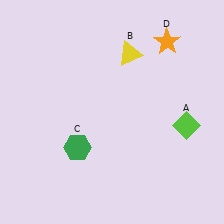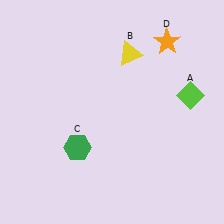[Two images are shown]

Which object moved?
The lime diamond (A) moved up.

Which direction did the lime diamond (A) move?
The lime diamond (A) moved up.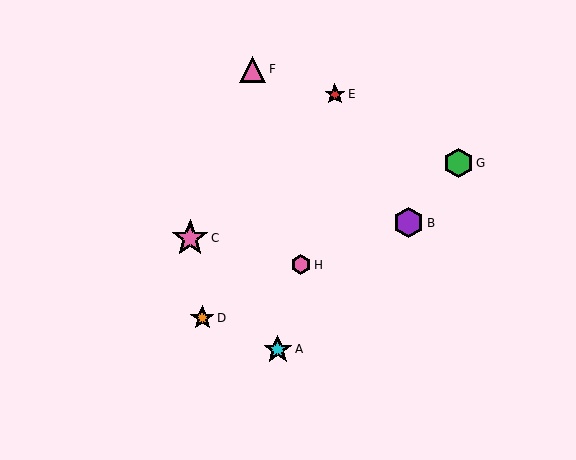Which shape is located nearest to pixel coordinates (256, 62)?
The pink triangle (labeled F) at (253, 69) is nearest to that location.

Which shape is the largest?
The pink star (labeled C) is the largest.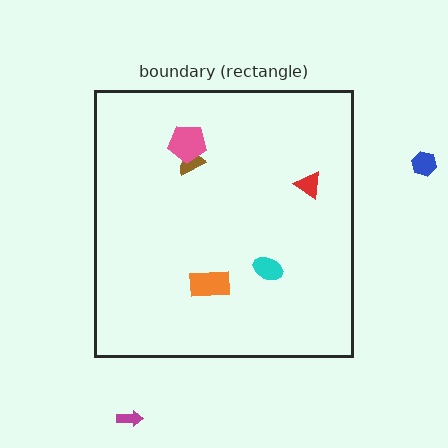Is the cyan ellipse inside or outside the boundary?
Inside.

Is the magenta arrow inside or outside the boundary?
Outside.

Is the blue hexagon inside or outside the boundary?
Outside.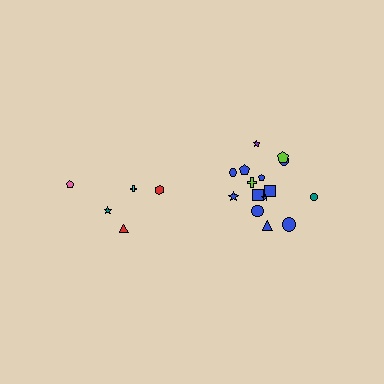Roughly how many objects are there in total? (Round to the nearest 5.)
Roughly 20 objects in total.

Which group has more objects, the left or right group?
The right group.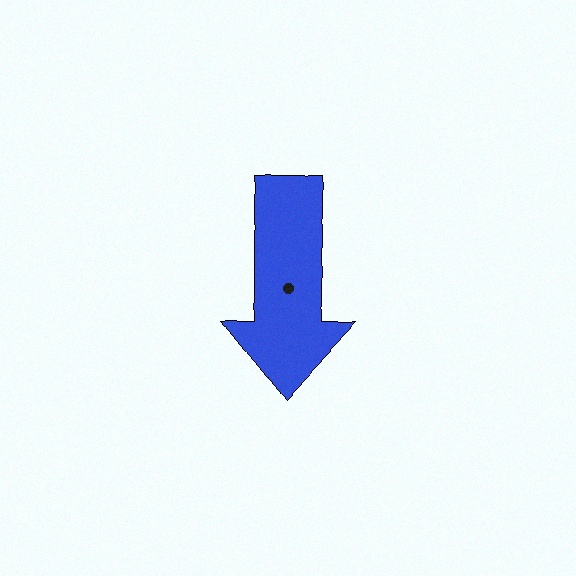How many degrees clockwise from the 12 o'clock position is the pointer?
Approximately 182 degrees.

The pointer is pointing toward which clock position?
Roughly 6 o'clock.